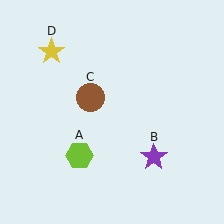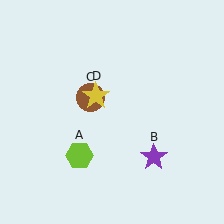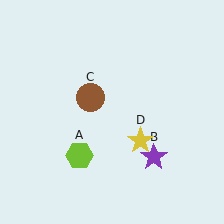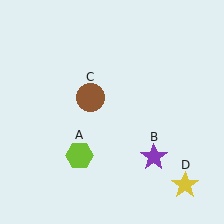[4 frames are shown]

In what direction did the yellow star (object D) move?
The yellow star (object D) moved down and to the right.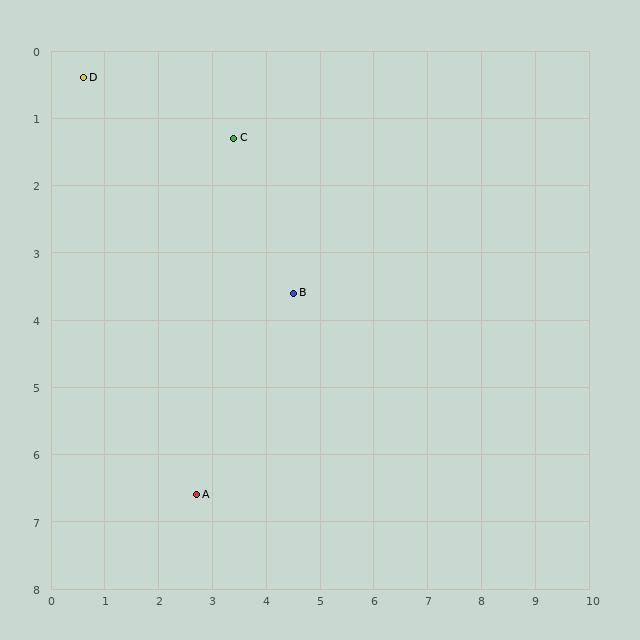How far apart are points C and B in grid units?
Points C and B are about 2.5 grid units apart.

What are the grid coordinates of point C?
Point C is at approximately (3.4, 1.3).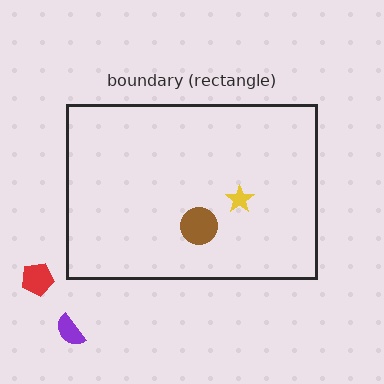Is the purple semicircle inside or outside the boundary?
Outside.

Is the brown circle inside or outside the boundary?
Inside.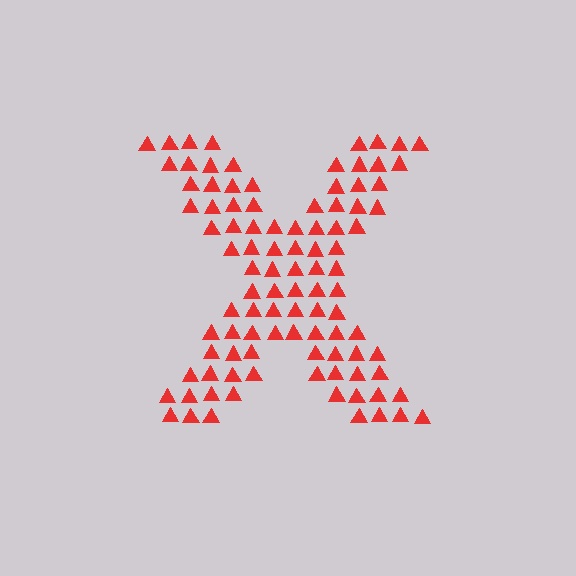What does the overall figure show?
The overall figure shows the letter X.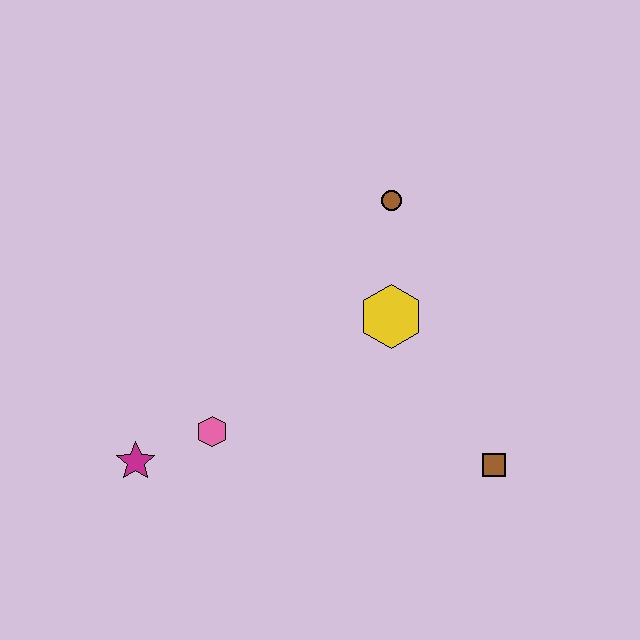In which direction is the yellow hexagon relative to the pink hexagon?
The yellow hexagon is to the right of the pink hexagon.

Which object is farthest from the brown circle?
The magenta star is farthest from the brown circle.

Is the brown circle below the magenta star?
No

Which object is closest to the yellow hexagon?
The brown circle is closest to the yellow hexagon.